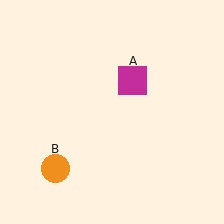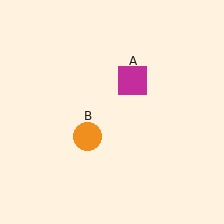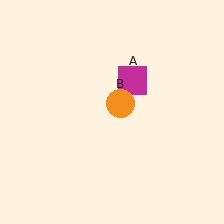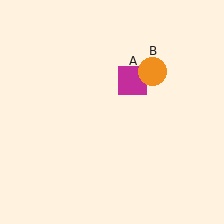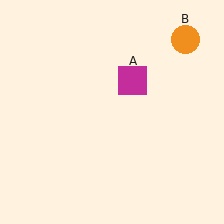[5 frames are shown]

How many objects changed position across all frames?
1 object changed position: orange circle (object B).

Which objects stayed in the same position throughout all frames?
Magenta square (object A) remained stationary.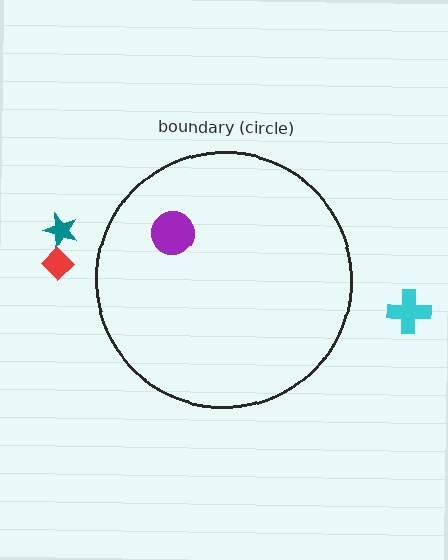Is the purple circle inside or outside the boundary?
Inside.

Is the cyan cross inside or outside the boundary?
Outside.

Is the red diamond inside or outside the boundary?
Outside.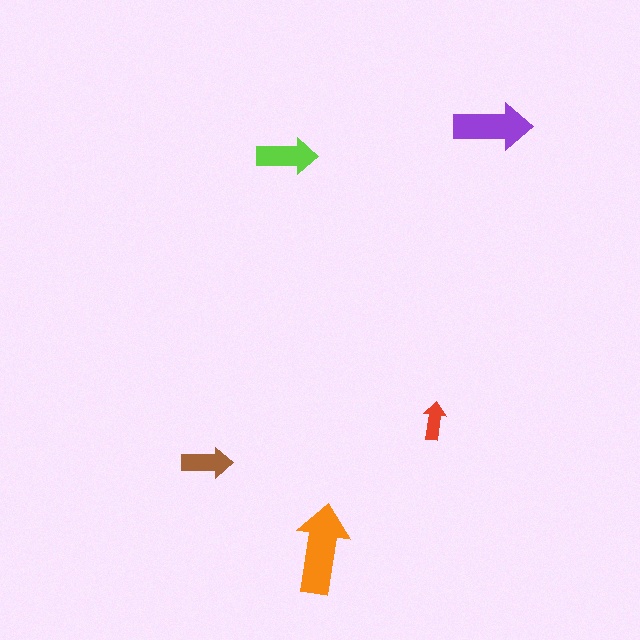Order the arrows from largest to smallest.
the orange one, the purple one, the lime one, the brown one, the red one.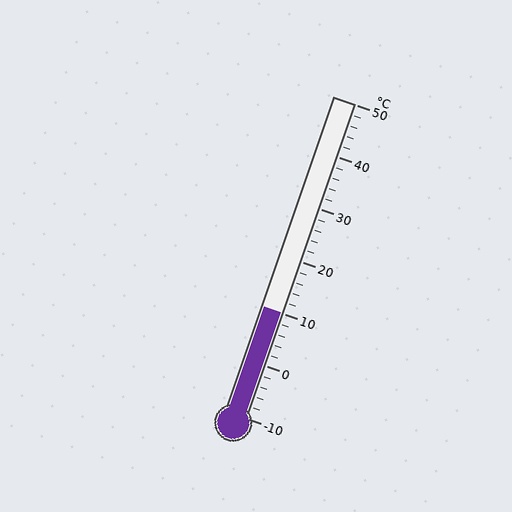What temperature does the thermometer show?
The thermometer shows approximately 10°C.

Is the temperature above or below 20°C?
The temperature is below 20°C.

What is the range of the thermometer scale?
The thermometer scale ranges from -10°C to 50°C.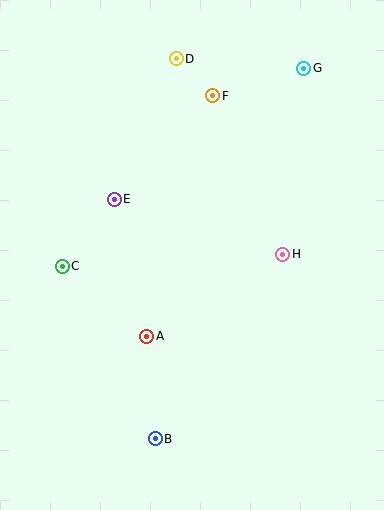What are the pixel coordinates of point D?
Point D is at (176, 59).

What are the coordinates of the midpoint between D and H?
The midpoint between D and H is at (229, 157).